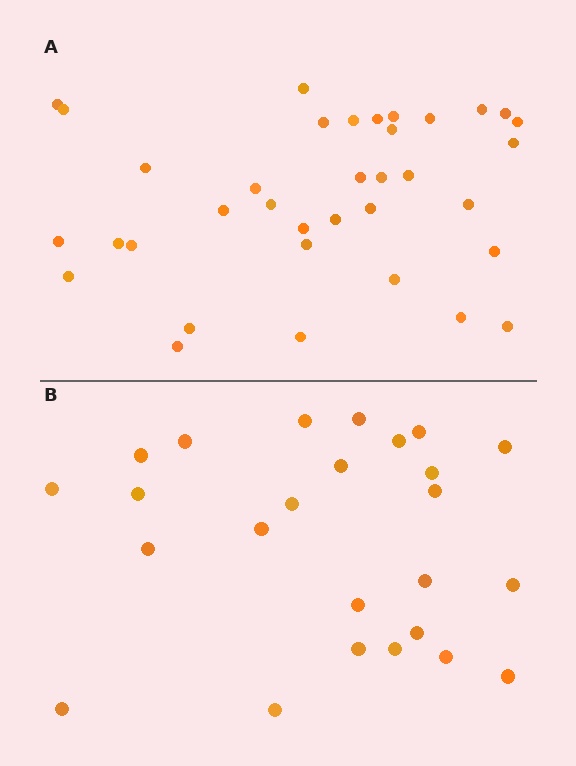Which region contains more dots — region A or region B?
Region A (the top region) has more dots.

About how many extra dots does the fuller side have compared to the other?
Region A has roughly 12 or so more dots than region B.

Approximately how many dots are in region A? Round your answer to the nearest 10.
About 40 dots. (The exact count is 36, which rounds to 40.)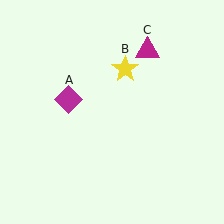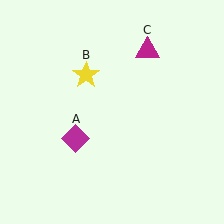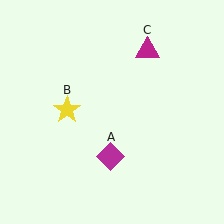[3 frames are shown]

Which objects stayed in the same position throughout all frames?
Magenta triangle (object C) remained stationary.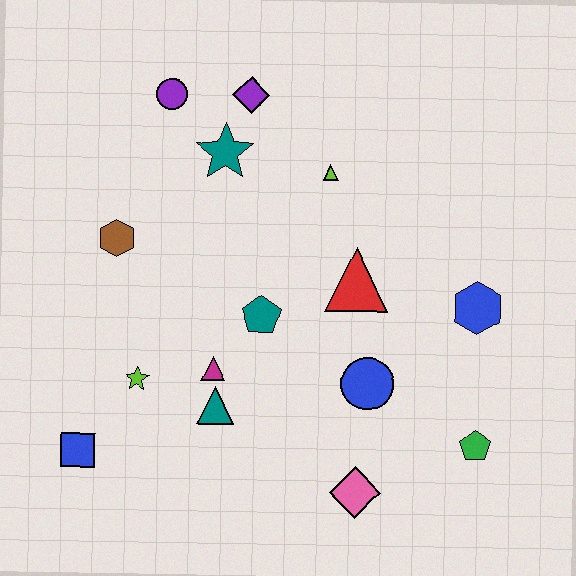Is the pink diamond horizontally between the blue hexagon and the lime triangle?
Yes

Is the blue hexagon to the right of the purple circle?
Yes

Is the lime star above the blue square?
Yes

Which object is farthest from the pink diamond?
The purple circle is farthest from the pink diamond.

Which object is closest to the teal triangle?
The magenta triangle is closest to the teal triangle.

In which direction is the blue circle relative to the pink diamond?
The blue circle is above the pink diamond.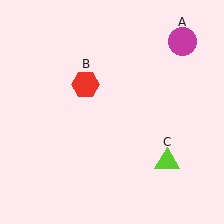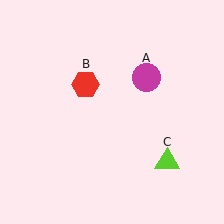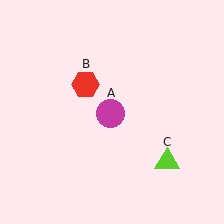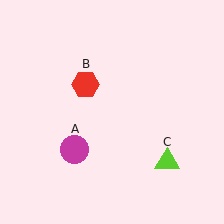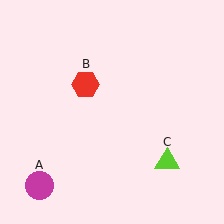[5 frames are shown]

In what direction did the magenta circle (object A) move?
The magenta circle (object A) moved down and to the left.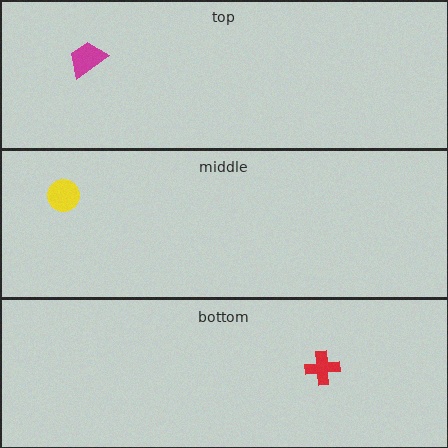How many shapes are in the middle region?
1.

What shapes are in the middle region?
The yellow circle.